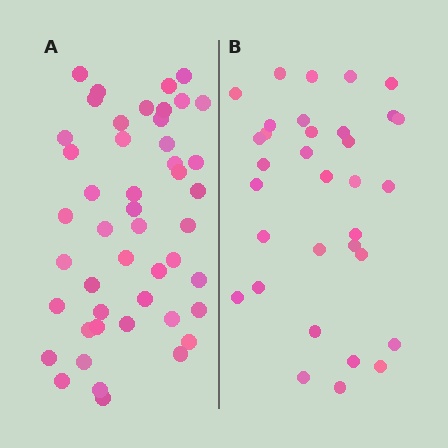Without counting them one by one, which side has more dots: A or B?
Region A (the left region) has more dots.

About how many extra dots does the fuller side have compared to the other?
Region A has approximately 15 more dots than region B.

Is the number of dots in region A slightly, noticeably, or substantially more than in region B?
Region A has noticeably more, but not dramatically so. The ratio is roughly 1.4 to 1.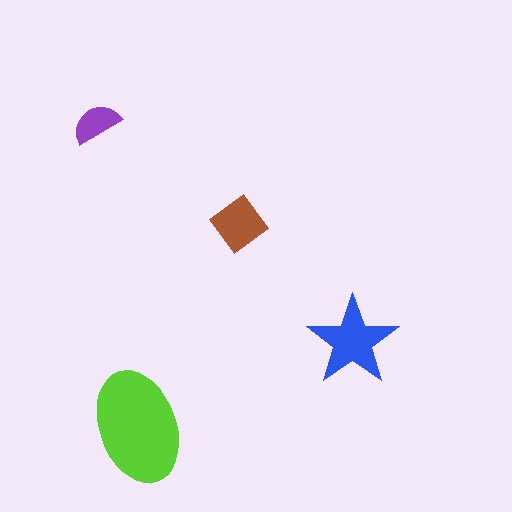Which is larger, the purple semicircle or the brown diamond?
The brown diamond.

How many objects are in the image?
There are 4 objects in the image.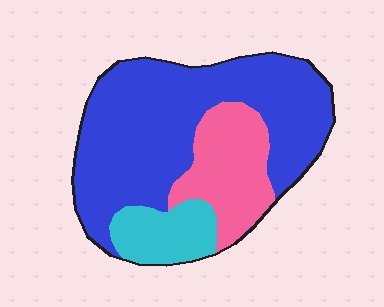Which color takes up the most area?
Blue, at roughly 65%.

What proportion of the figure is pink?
Pink takes up about one fifth (1/5) of the figure.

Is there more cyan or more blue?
Blue.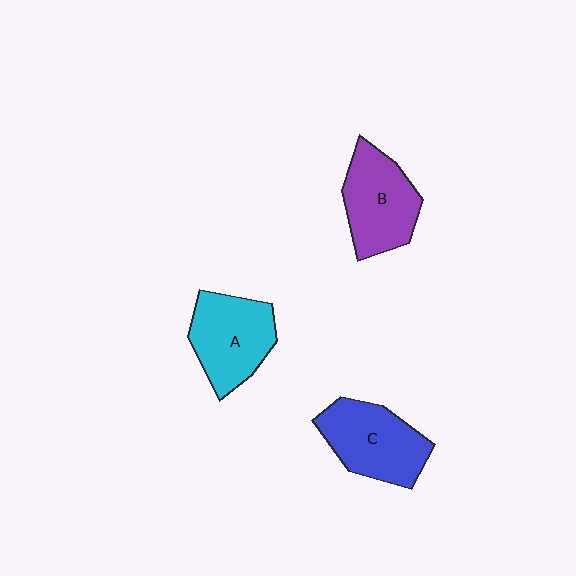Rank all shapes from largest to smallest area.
From largest to smallest: C (blue), B (purple), A (cyan).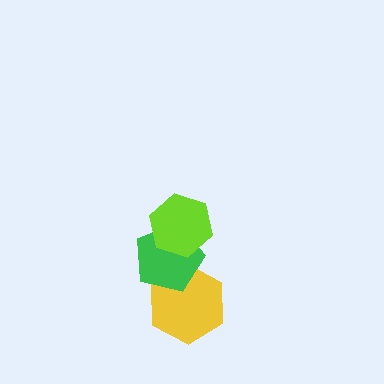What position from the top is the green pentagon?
The green pentagon is 2nd from the top.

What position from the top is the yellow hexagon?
The yellow hexagon is 3rd from the top.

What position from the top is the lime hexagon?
The lime hexagon is 1st from the top.